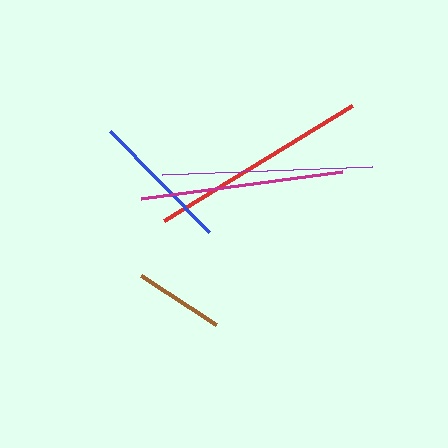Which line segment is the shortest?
The brown line is the shortest at approximately 90 pixels.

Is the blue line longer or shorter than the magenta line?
The magenta line is longer than the blue line.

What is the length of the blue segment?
The blue segment is approximately 142 pixels long.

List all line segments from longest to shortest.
From longest to shortest: red, purple, magenta, blue, brown.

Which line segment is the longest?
The red line is the longest at approximately 221 pixels.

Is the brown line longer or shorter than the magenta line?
The magenta line is longer than the brown line.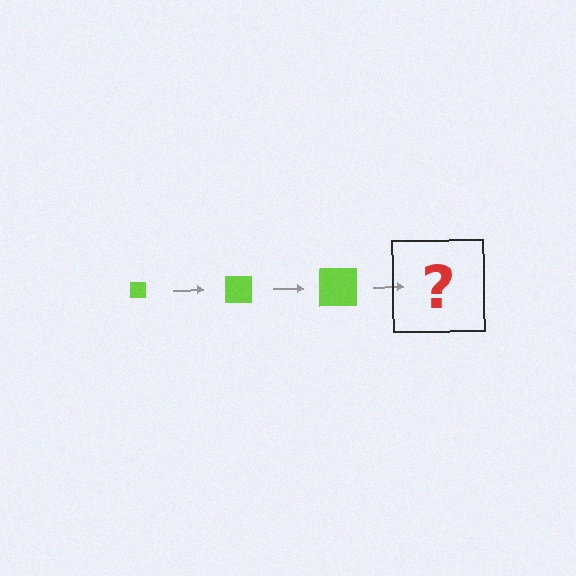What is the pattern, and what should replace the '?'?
The pattern is that the square gets progressively larger each step. The '?' should be a lime square, larger than the previous one.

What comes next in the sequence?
The next element should be a lime square, larger than the previous one.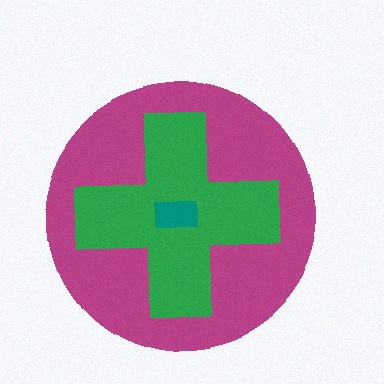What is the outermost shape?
The magenta circle.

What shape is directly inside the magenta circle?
The green cross.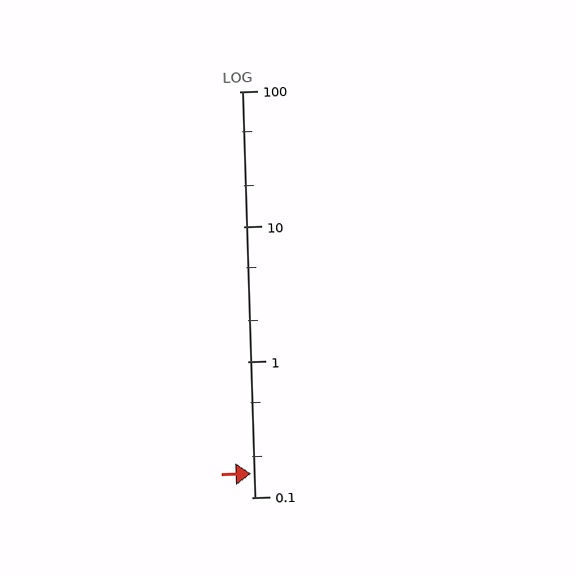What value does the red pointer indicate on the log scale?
The pointer indicates approximately 0.15.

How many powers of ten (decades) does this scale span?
The scale spans 3 decades, from 0.1 to 100.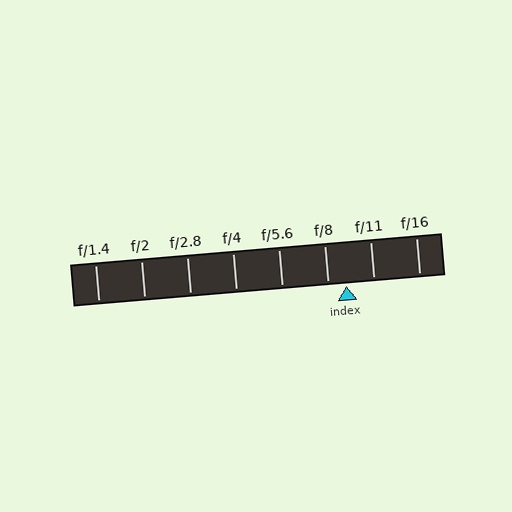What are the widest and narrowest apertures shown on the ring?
The widest aperture shown is f/1.4 and the narrowest is f/16.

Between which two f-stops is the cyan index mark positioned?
The index mark is between f/8 and f/11.